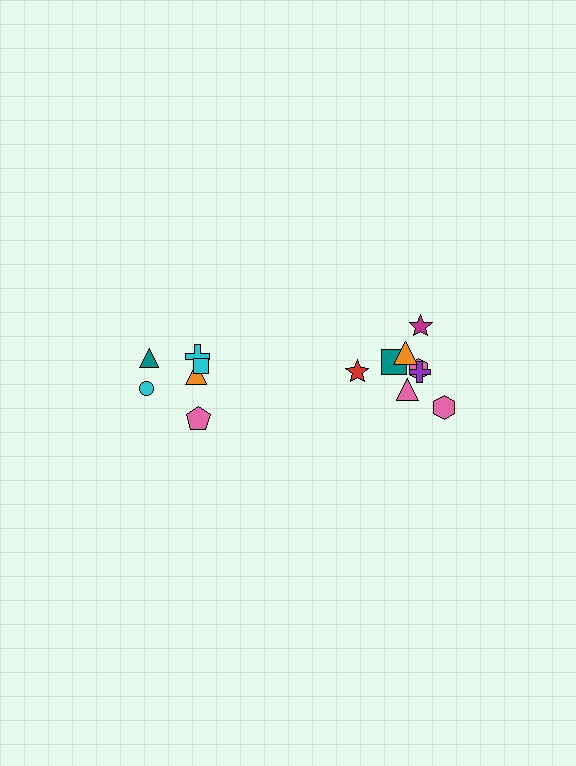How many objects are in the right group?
There are 8 objects.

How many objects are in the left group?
There are 6 objects.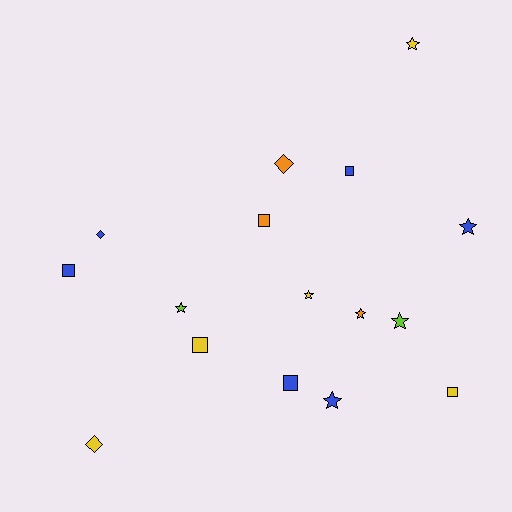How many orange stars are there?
There is 1 orange star.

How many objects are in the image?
There are 16 objects.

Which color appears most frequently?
Blue, with 6 objects.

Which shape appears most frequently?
Star, with 7 objects.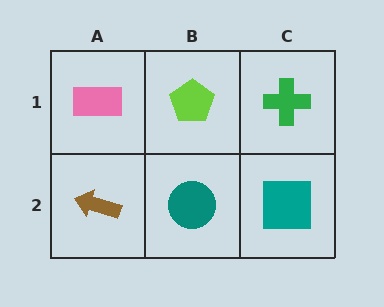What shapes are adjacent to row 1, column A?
A brown arrow (row 2, column A), a lime pentagon (row 1, column B).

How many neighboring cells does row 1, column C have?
2.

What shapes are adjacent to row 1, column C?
A teal square (row 2, column C), a lime pentagon (row 1, column B).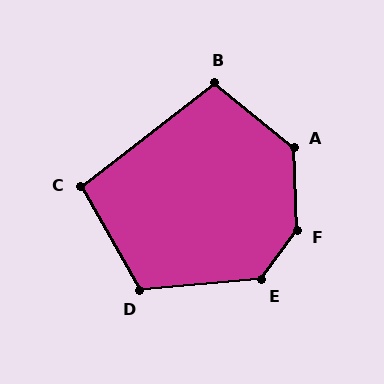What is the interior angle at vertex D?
Approximately 114 degrees (obtuse).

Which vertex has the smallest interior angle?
C, at approximately 98 degrees.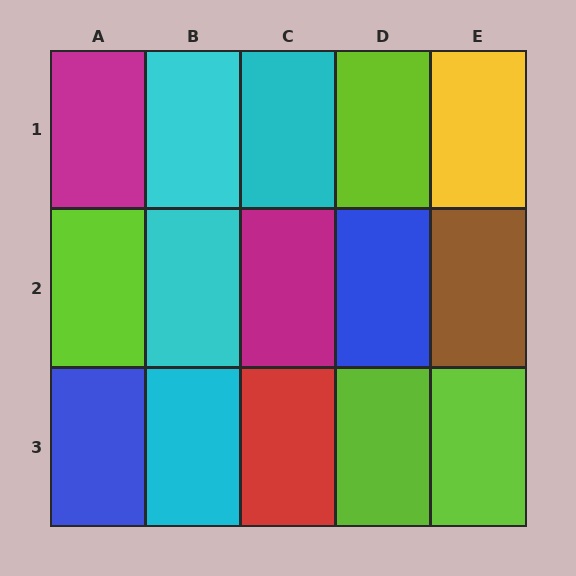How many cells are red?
1 cell is red.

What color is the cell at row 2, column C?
Magenta.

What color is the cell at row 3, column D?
Lime.